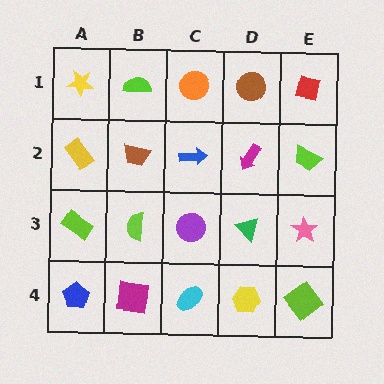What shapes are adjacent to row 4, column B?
A lime semicircle (row 3, column B), a blue pentagon (row 4, column A), a cyan ellipse (row 4, column C).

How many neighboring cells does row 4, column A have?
2.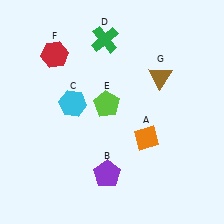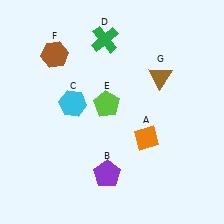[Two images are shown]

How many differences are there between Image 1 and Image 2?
There is 1 difference between the two images.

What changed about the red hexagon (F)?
In Image 1, F is red. In Image 2, it changed to brown.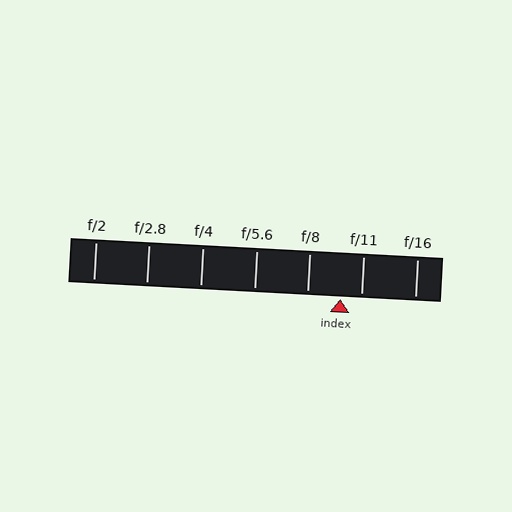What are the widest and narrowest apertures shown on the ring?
The widest aperture shown is f/2 and the narrowest is f/16.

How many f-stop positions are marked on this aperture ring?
There are 7 f-stop positions marked.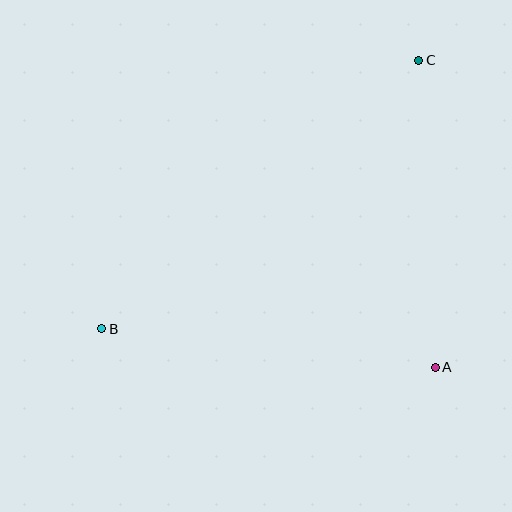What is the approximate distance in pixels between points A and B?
The distance between A and B is approximately 336 pixels.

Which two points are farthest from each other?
Points B and C are farthest from each other.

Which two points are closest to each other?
Points A and C are closest to each other.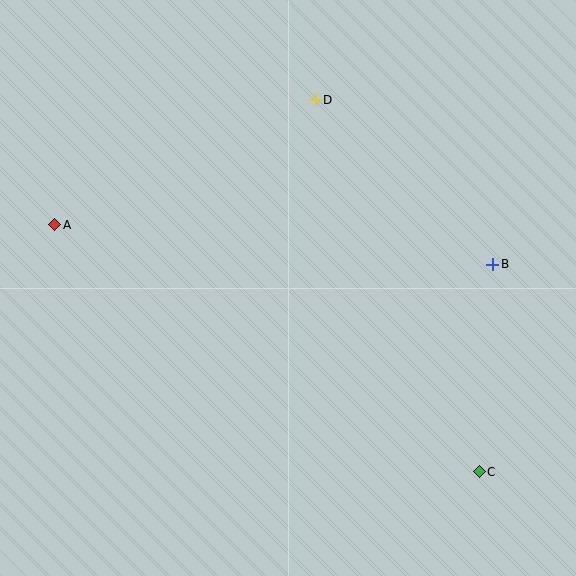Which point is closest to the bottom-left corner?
Point A is closest to the bottom-left corner.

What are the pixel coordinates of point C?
Point C is at (479, 472).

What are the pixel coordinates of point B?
Point B is at (493, 264).